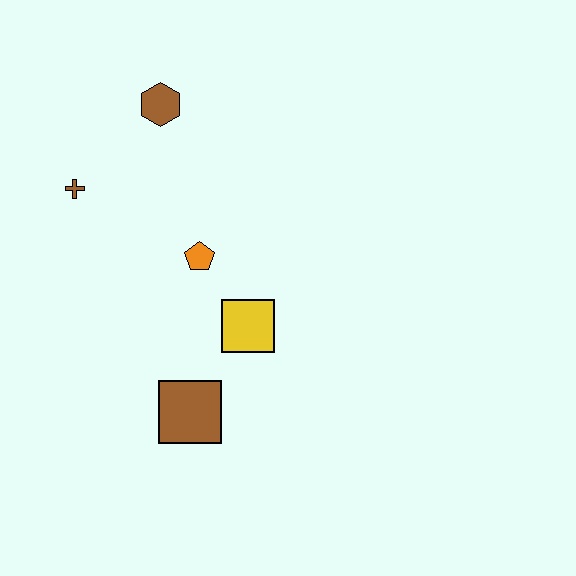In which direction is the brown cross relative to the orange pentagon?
The brown cross is to the left of the orange pentagon.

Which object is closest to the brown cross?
The brown hexagon is closest to the brown cross.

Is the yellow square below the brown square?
No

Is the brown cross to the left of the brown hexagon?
Yes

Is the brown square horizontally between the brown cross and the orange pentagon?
Yes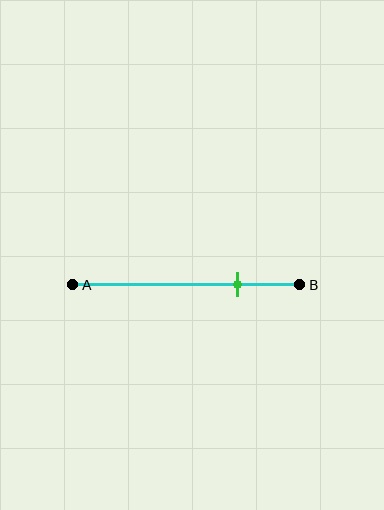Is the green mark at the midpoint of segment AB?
No, the mark is at about 70% from A, not at the 50% midpoint.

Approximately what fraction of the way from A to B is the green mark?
The green mark is approximately 70% of the way from A to B.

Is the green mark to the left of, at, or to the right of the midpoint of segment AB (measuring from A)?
The green mark is to the right of the midpoint of segment AB.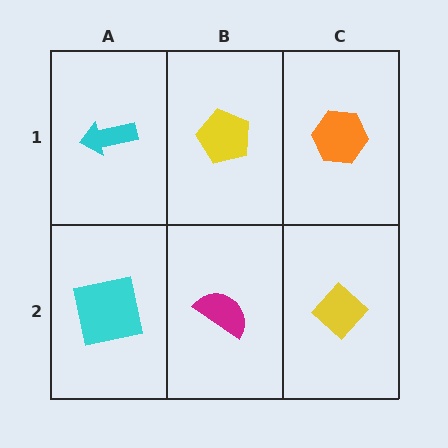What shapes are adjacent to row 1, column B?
A magenta semicircle (row 2, column B), a cyan arrow (row 1, column A), an orange hexagon (row 1, column C).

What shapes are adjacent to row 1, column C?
A yellow diamond (row 2, column C), a yellow pentagon (row 1, column B).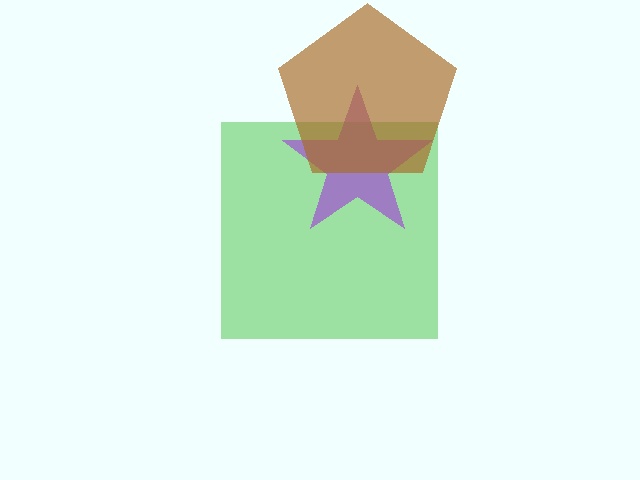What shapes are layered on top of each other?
The layered shapes are: a green square, a purple star, a brown pentagon.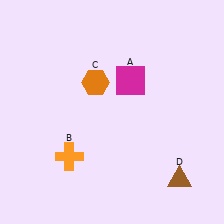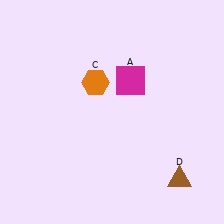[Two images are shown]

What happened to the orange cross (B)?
The orange cross (B) was removed in Image 2. It was in the bottom-left area of Image 1.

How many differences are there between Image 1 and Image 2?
There is 1 difference between the two images.